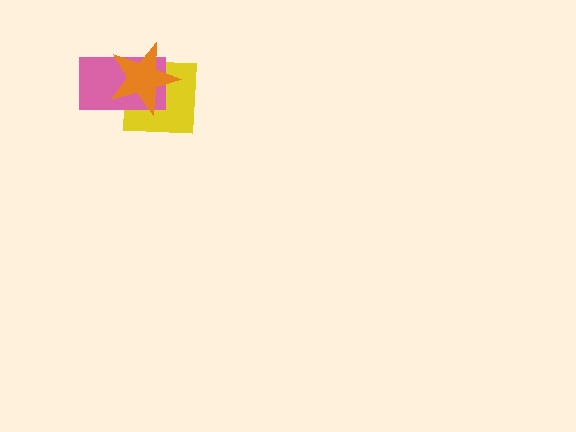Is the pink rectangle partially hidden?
Yes, it is partially covered by another shape.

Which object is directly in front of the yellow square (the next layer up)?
The pink rectangle is directly in front of the yellow square.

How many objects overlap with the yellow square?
2 objects overlap with the yellow square.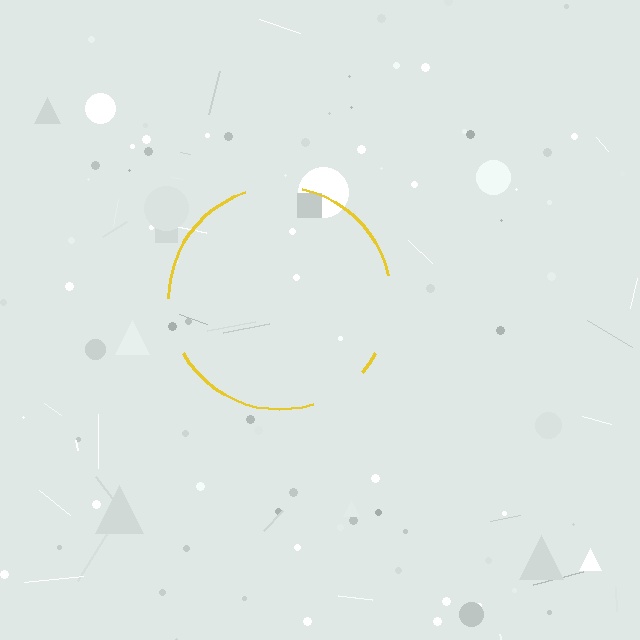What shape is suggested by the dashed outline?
The dashed outline suggests a circle.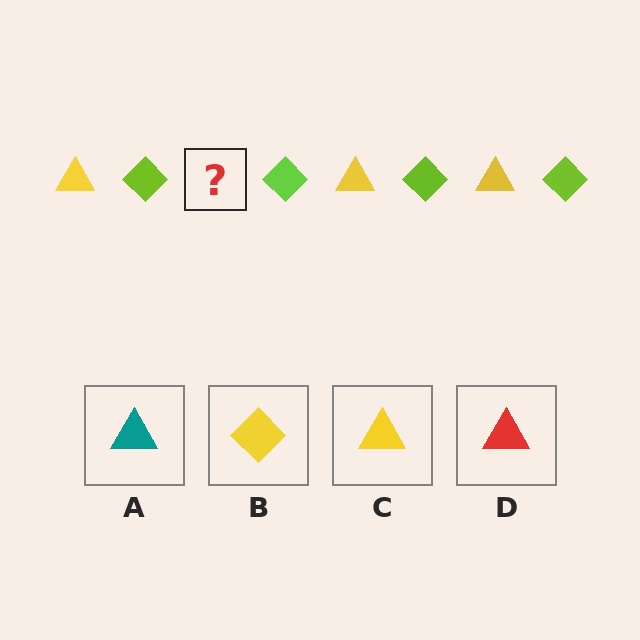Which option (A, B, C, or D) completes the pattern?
C.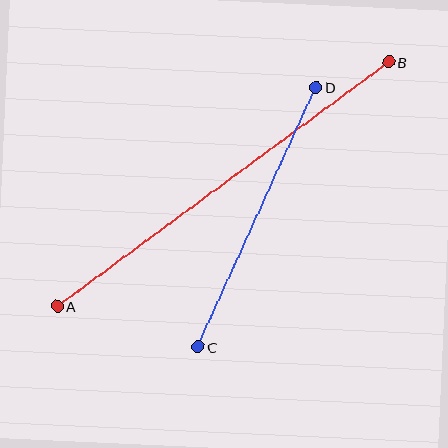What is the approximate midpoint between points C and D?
The midpoint is at approximately (257, 217) pixels.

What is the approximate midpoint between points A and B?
The midpoint is at approximately (223, 184) pixels.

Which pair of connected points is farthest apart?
Points A and B are farthest apart.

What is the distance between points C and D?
The distance is approximately 285 pixels.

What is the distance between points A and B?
The distance is approximately 412 pixels.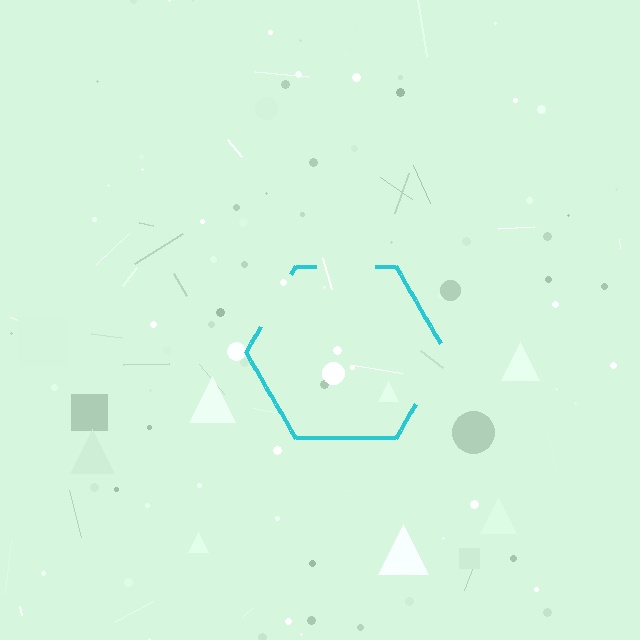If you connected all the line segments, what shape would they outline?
They would outline a hexagon.